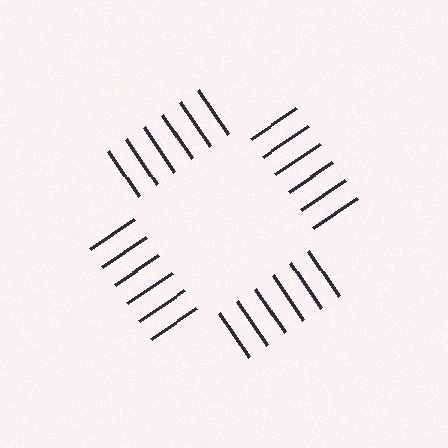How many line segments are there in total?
24 — 6 along each of the 4 edges.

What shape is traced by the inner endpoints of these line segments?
An illusory square — the line segments terminate on its edges but no continuous stroke is drawn.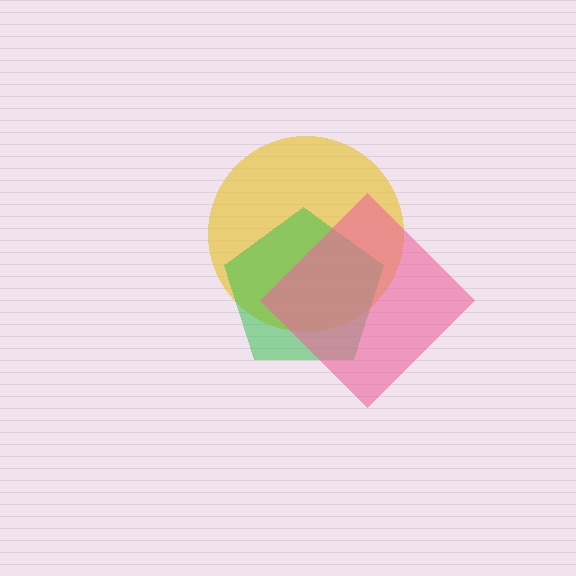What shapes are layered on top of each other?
The layered shapes are: a yellow circle, a green pentagon, a pink diamond.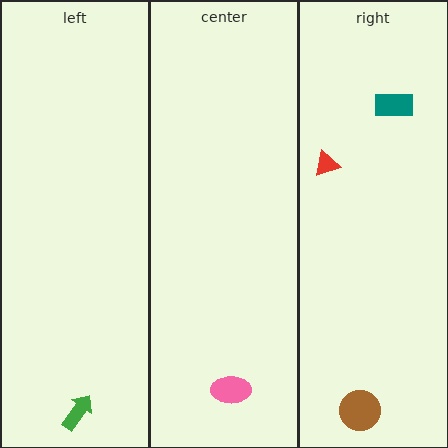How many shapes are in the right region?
3.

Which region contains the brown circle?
The right region.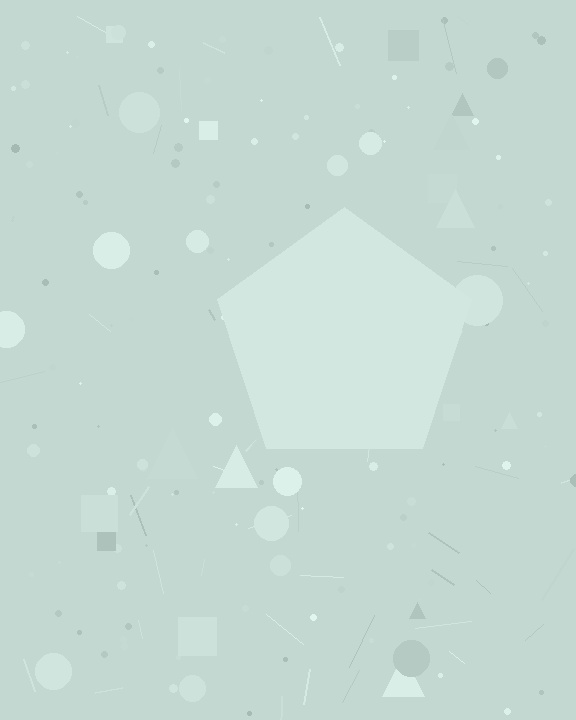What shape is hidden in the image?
A pentagon is hidden in the image.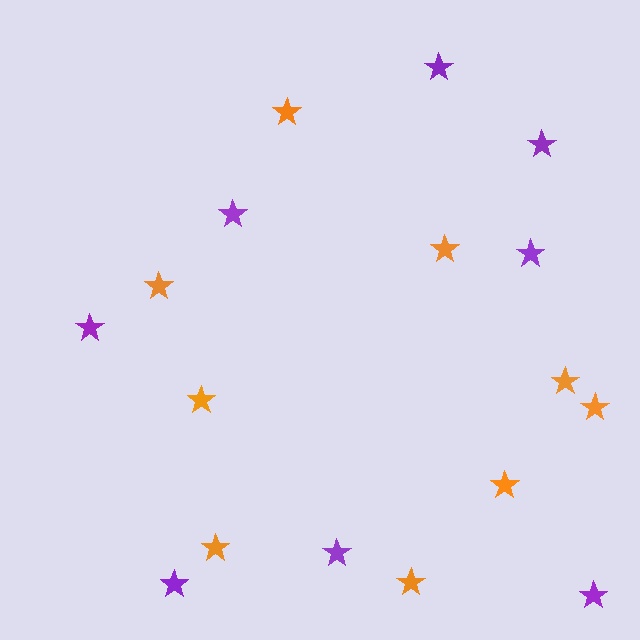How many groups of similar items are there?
There are 2 groups: one group of purple stars (8) and one group of orange stars (9).